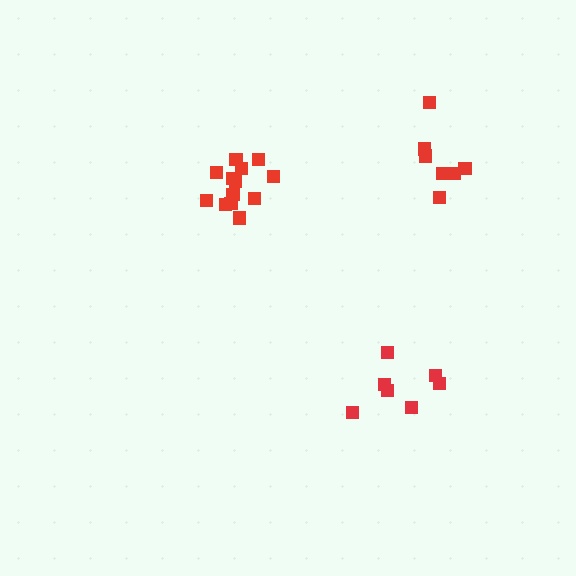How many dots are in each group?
Group 1: 13 dots, Group 2: 7 dots, Group 3: 8 dots (28 total).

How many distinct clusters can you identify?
There are 3 distinct clusters.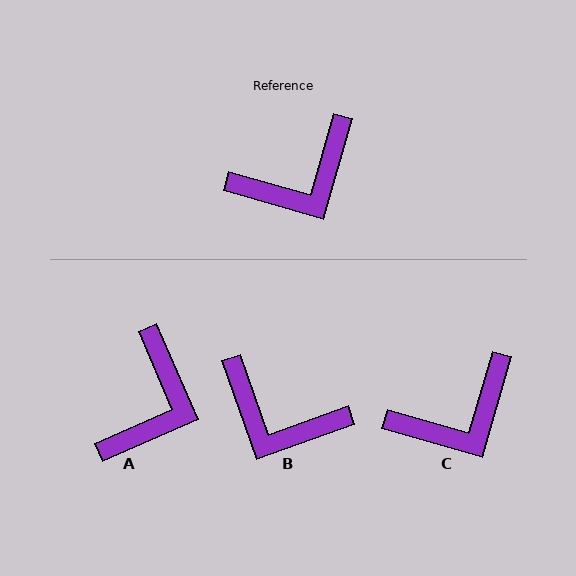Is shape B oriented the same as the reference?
No, it is off by about 55 degrees.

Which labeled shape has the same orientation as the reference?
C.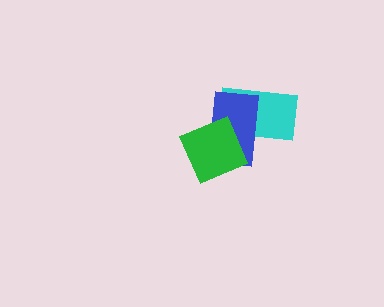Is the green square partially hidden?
No, no other shape covers it.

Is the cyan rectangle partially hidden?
Yes, it is partially covered by another shape.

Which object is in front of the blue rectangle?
The green square is in front of the blue rectangle.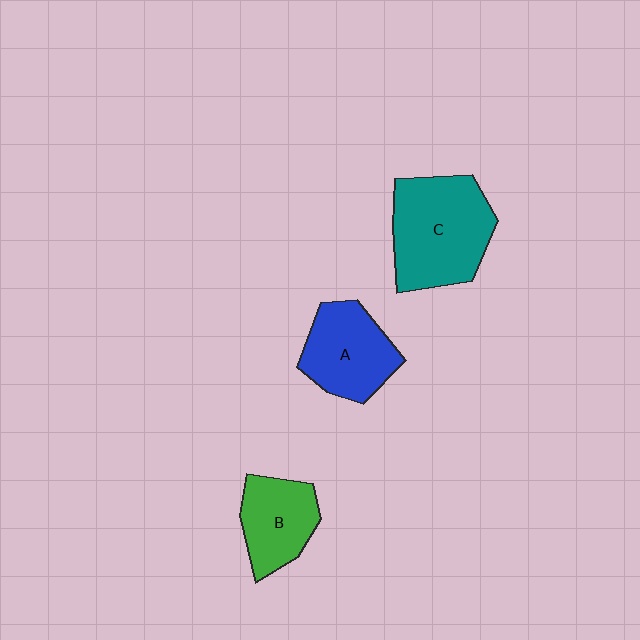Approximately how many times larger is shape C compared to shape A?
Approximately 1.4 times.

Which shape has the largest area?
Shape C (teal).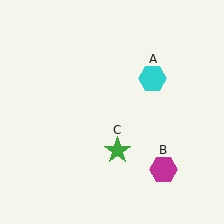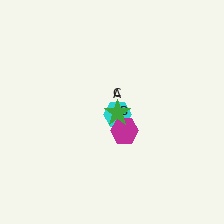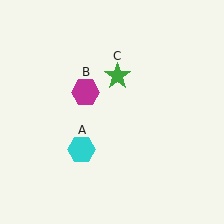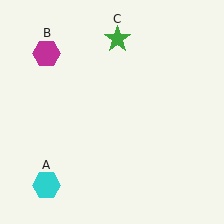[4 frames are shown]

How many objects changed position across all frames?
3 objects changed position: cyan hexagon (object A), magenta hexagon (object B), green star (object C).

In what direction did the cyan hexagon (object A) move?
The cyan hexagon (object A) moved down and to the left.